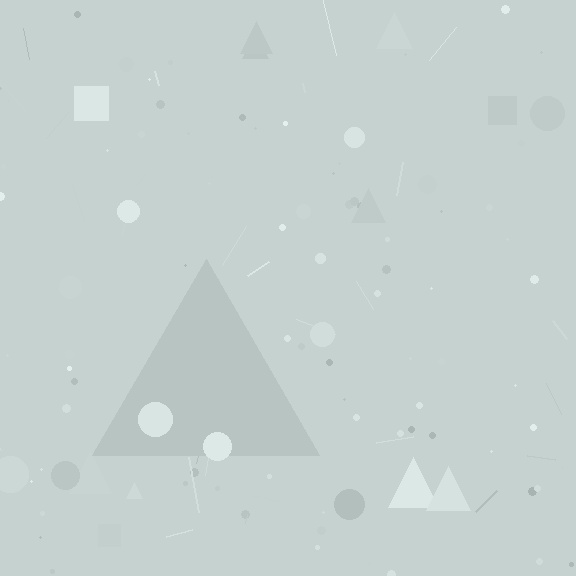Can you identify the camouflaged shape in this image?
The camouflaged shape is a triangle.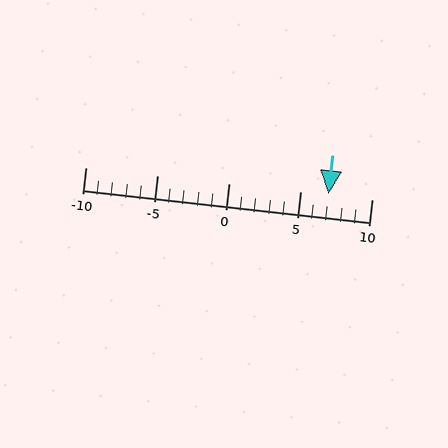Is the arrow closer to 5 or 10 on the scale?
The arrow is closer to 5.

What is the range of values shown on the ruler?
The ruler shows values from -10 to 10.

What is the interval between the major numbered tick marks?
The major tick marks are spaced 5 units apart.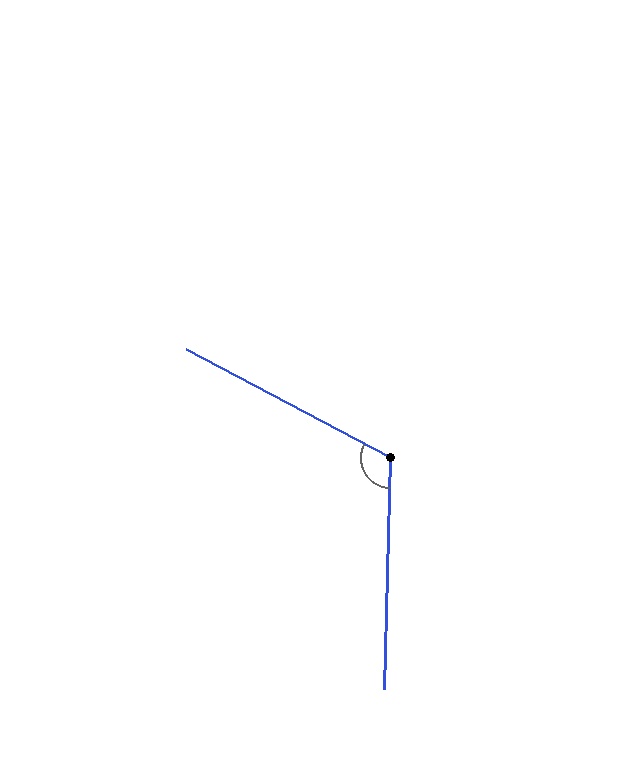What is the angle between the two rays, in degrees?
Approximately 117 degrees.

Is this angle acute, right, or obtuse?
It is obtuse.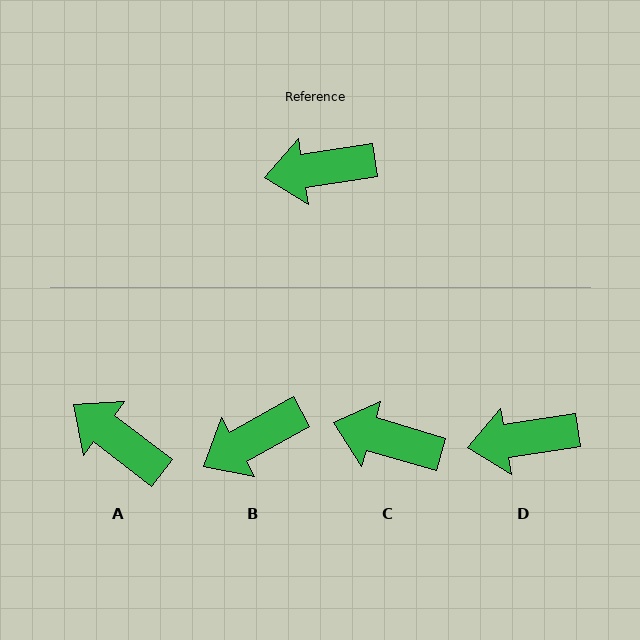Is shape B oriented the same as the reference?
No, it is off by about 21 degrees.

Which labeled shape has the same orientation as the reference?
D.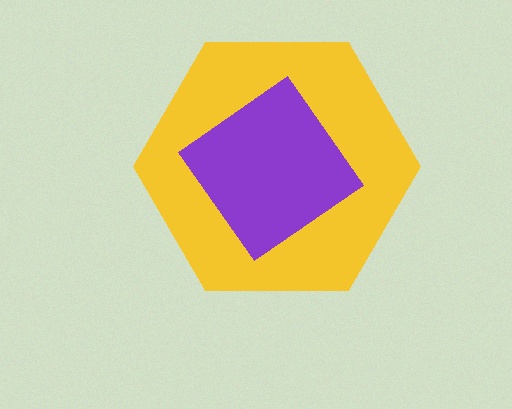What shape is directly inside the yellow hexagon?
The purple diamond.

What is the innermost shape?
The purple diamond.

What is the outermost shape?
The yellow hexagon.